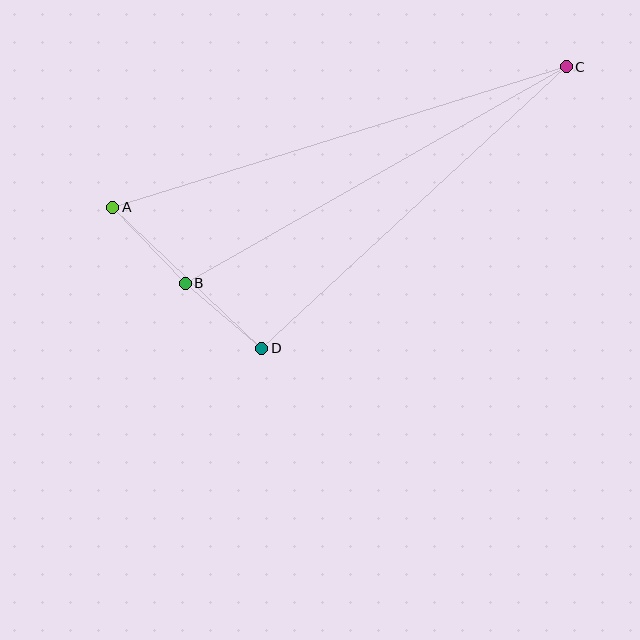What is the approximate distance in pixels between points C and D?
The distance between C and D is approximately 415 pixels.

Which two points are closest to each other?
Points B and D are closest to each other.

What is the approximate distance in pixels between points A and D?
The distance between A and D is approximately 205 pixels.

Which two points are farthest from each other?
Points A and C are farthest from each other.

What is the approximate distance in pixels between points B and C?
The distance between B and C is approximately 438 pixels.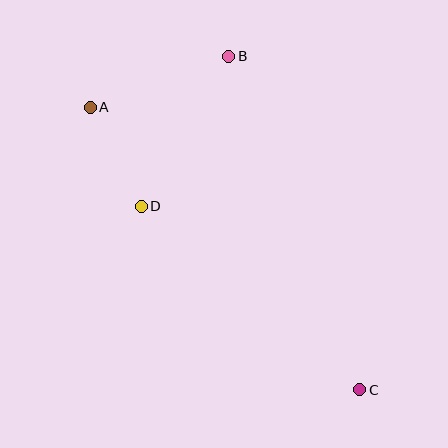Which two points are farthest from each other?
Points A and C are farthest from each other.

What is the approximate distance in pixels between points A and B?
The distance between A and B is approximately 148 pixels.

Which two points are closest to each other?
Points A and D are closest to each other.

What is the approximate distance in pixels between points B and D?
The distance between B and D is approximately 174 pixels.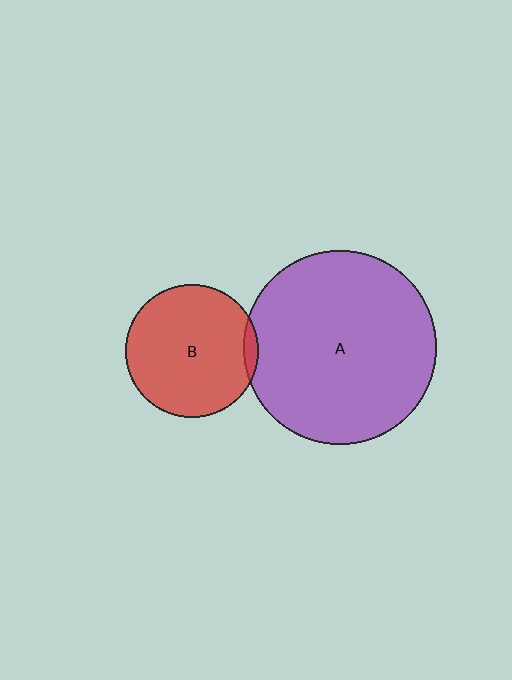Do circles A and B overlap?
Yes.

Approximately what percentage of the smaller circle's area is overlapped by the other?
Approximately 5%.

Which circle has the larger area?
Circle A (purple).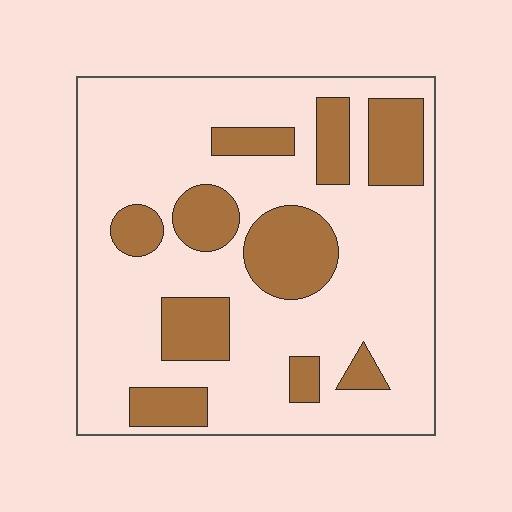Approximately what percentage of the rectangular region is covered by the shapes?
Approximately 25%.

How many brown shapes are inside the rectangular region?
10.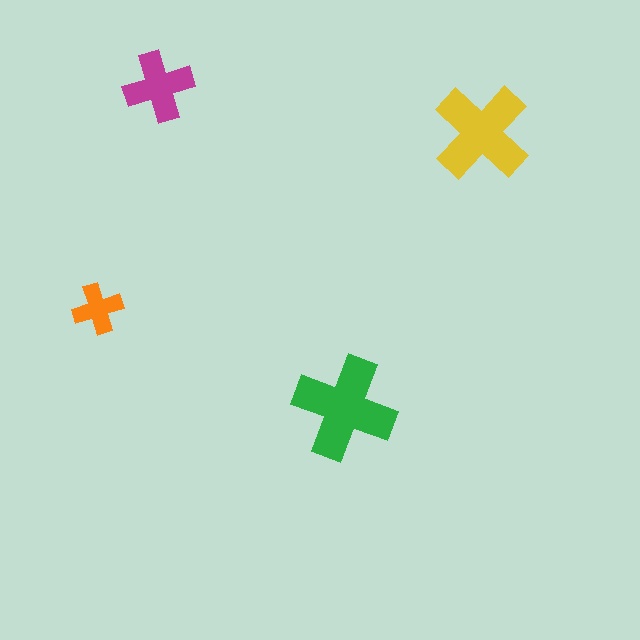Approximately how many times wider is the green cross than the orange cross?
About 2 times wider.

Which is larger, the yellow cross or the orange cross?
The yellow one.